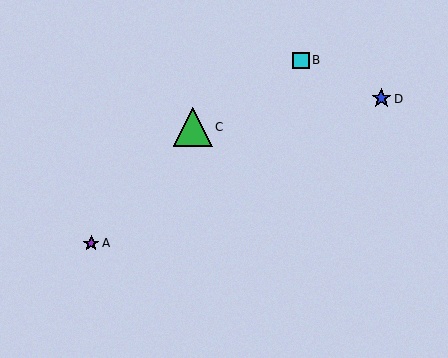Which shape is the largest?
The green triangle (labeled C) is the largest.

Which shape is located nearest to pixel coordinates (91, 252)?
The purple star (labeled A) at (91, 243) is nearest to that location.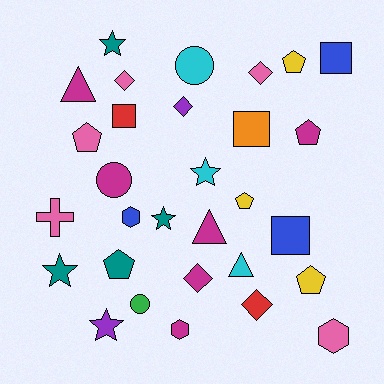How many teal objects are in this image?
There are 4 teal objects.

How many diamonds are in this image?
There are 5 diamonds.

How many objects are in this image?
There are 30 objects.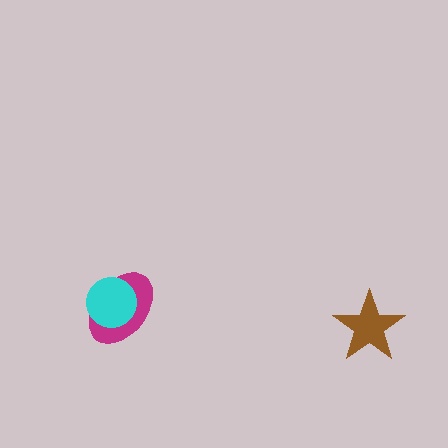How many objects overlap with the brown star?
0 objects overlap with the brown star.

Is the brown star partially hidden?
No, no other shape covers it.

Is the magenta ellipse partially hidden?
Yes, it is partially covered by another shape.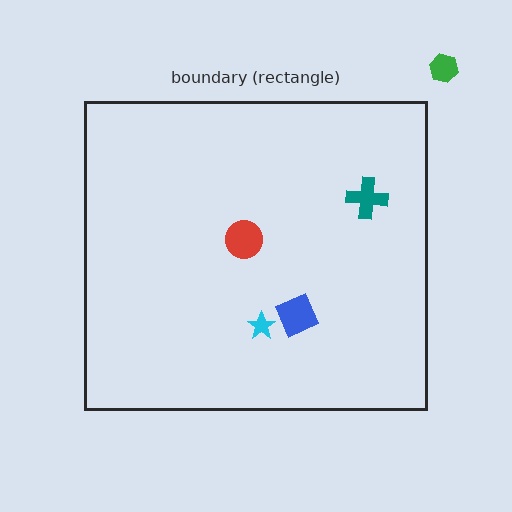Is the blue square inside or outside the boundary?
Inside.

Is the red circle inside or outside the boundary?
Inside.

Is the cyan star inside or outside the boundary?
Inside.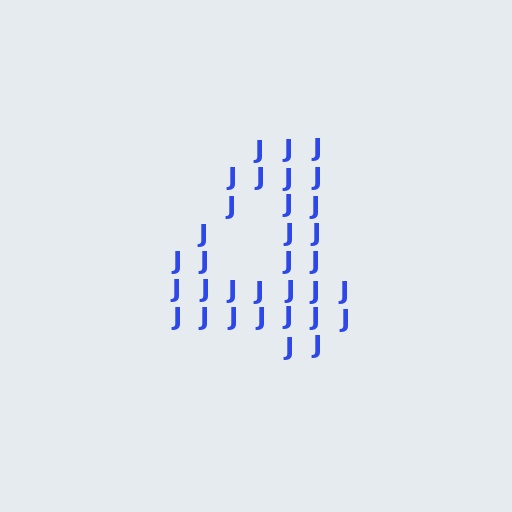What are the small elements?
The small elements are letter J's.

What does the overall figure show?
The overall figure shows the digit 4.